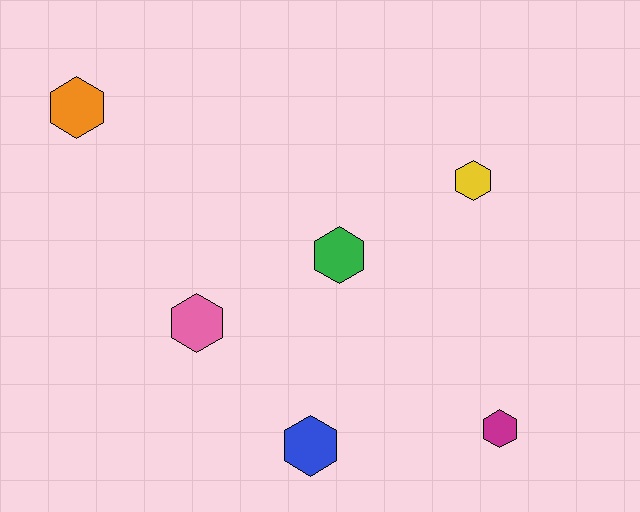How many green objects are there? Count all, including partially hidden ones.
There is 1 green object.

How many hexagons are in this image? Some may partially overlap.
There are 6 hexagons.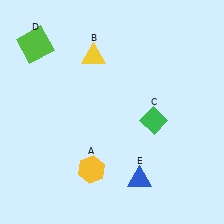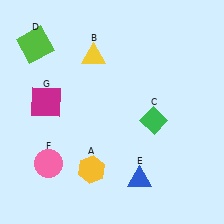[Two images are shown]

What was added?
A pink circle (F), a magenta square (G) were added in Image 2.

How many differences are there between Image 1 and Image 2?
There are 2 differences between the two images.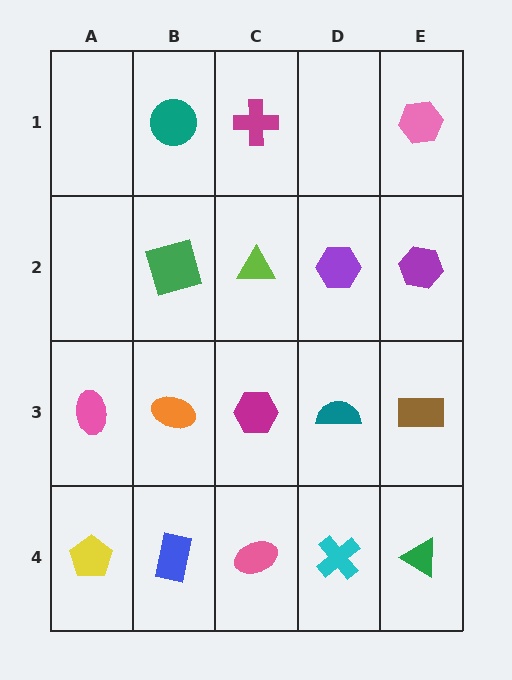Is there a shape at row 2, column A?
No, that cell is empty.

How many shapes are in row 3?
5 shapes.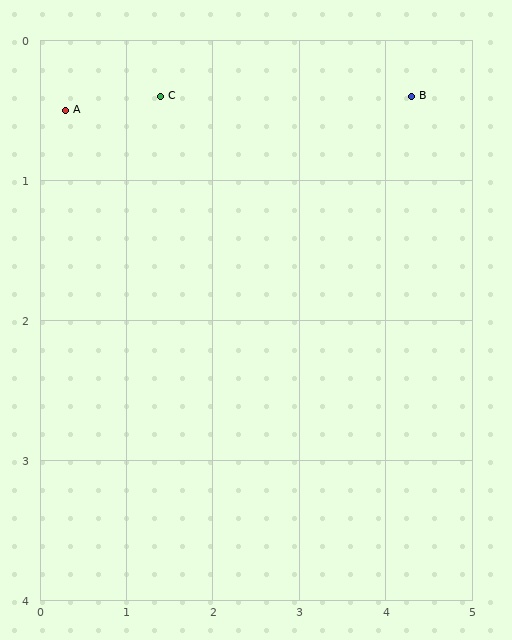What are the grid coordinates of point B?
Point B is at approximately (4.3, 0.4).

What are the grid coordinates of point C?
Point C is at approximately (1.4, 0.4).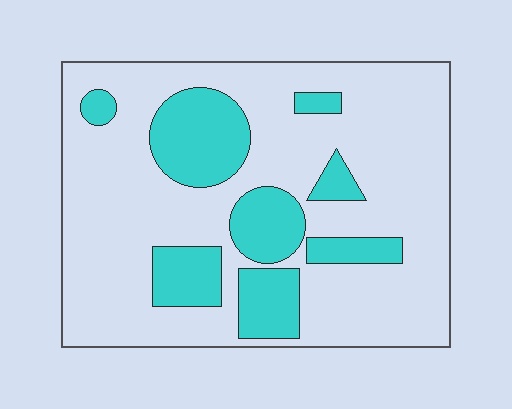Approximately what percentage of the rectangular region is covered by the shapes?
Approximately 25%.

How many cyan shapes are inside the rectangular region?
8.